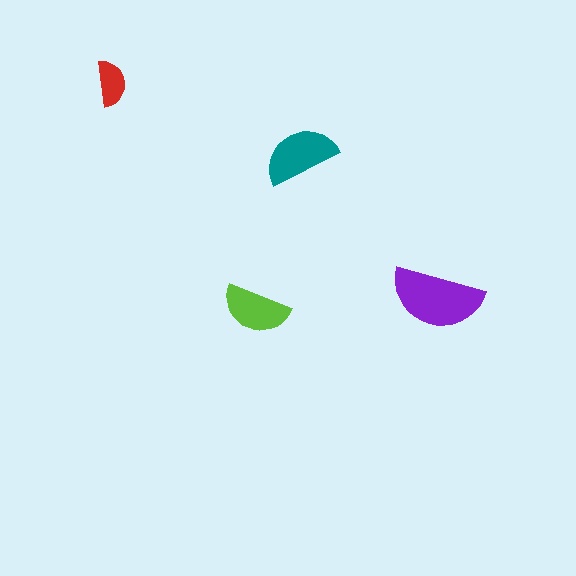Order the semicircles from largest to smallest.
the purple one, the teal one, the lime one, the red one.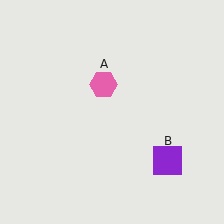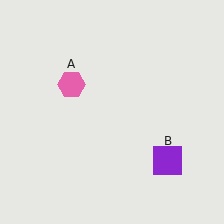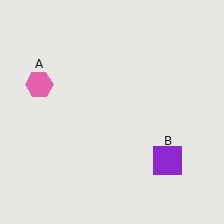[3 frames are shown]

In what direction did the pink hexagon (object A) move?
The pink hexagon (object A) moved left.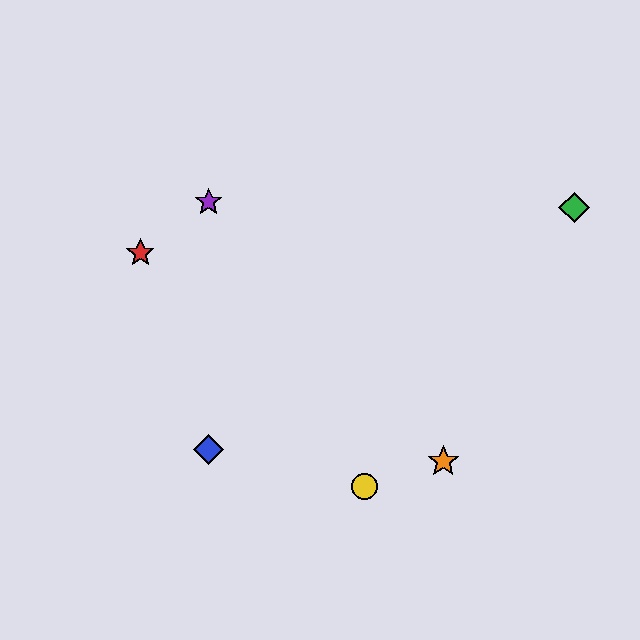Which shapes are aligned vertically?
The blue diamond, the purple star are aligned vertically.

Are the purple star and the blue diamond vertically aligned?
Yes, both are at x≈209.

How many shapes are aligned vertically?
2 shapes (the blue diamond, the purple star) are aligned vertically.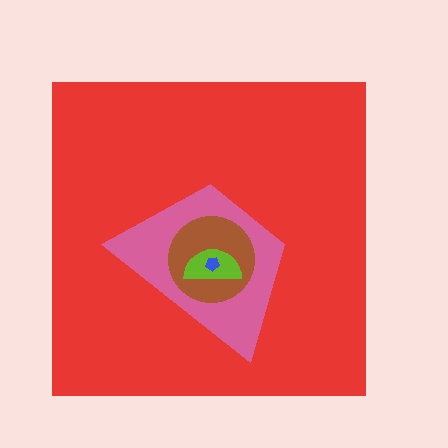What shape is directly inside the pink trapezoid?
The brown circle.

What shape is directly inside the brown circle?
The lime semicircle.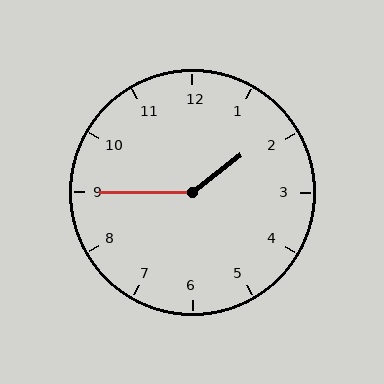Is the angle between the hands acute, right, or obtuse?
It is obtuse.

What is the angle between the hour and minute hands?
Approximately 142 degrees.